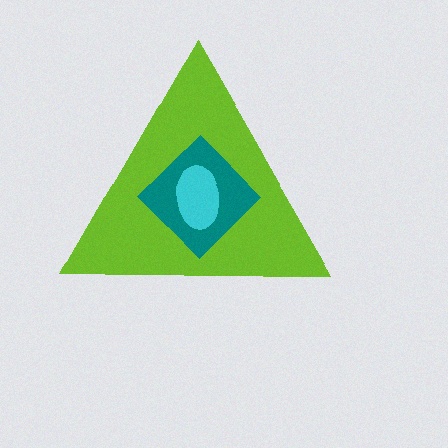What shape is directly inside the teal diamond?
The cyan ellipse.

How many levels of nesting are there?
3.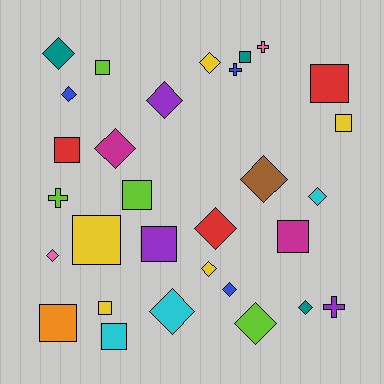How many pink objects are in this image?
There are 2 pink objects.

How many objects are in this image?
There are 30 objects.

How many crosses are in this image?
There are 4 crosses.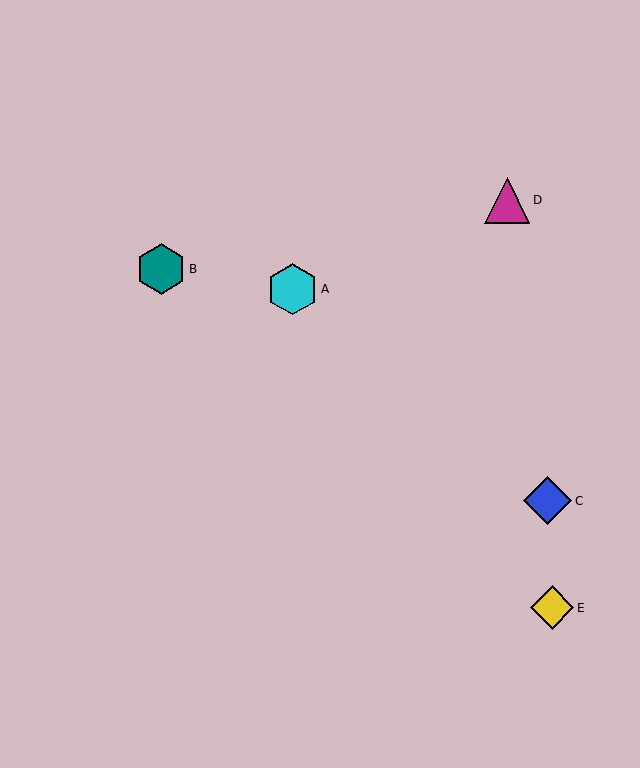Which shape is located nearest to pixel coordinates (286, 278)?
The cyan hexagon (labeled A) at (293, 289) is nearest to that location.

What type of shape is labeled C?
Shape C is a blue diamond.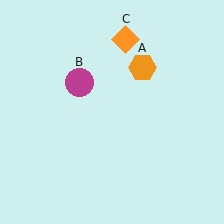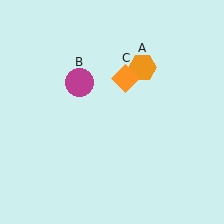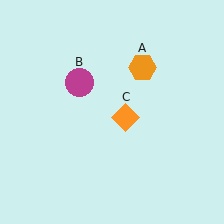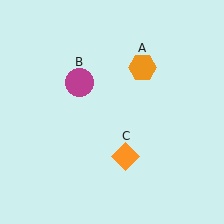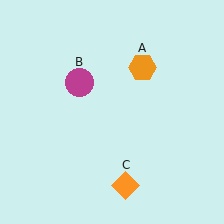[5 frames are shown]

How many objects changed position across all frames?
1 object changed position: orange diamond (object C).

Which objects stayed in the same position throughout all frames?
Orange hexagon (object A) and magenta circle (object B) remained stationary.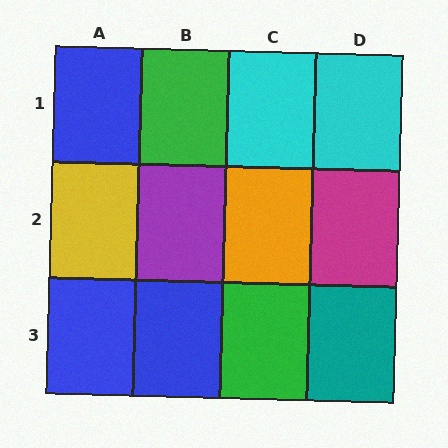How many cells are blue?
3 cells are blue.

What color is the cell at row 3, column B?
Blue.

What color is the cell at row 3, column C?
Green.